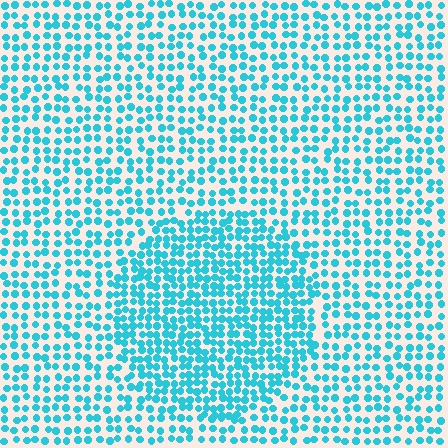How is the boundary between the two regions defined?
The boundary is defined by a change in element density (approximately 1.6x ratio). All elements are the same color, size, and shape.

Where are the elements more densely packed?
The elements are more densely packed inside the circle boundary.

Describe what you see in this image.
The image contains small cyan elements arranged at two different densities. A circle-shaped region is visible where the elements are more densely packed than the surrounding area.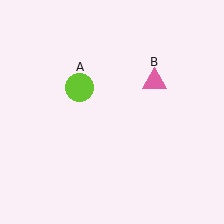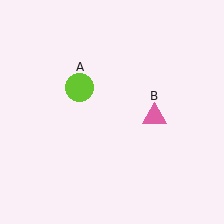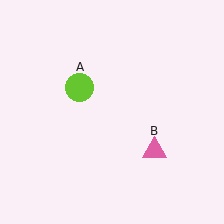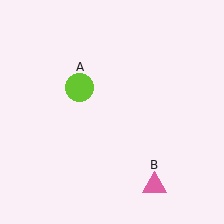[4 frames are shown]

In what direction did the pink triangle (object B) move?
The pink triangle (object B) moved down.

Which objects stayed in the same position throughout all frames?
Lime circle (object A) remained stationary.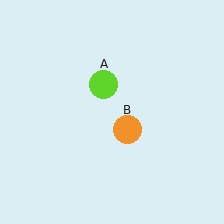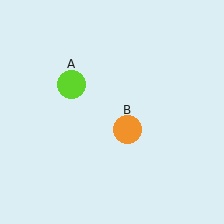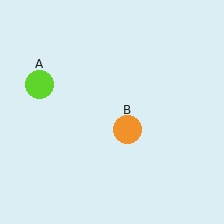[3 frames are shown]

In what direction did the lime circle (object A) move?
The lime circle (object A) moved left.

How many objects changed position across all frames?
1 object changed position: lime circle (object A).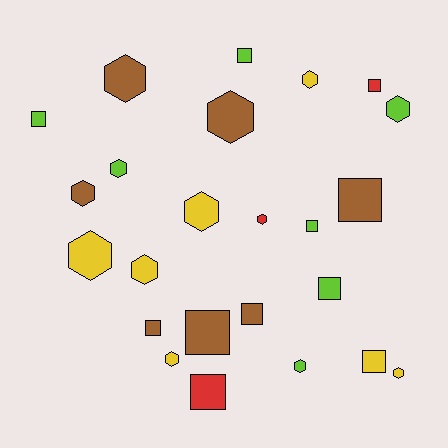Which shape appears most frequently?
Hexagon, with 13 objects.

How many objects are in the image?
There are 24 objects.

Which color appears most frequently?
Lime, with 7 objects.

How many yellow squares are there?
There is 1 yellow square.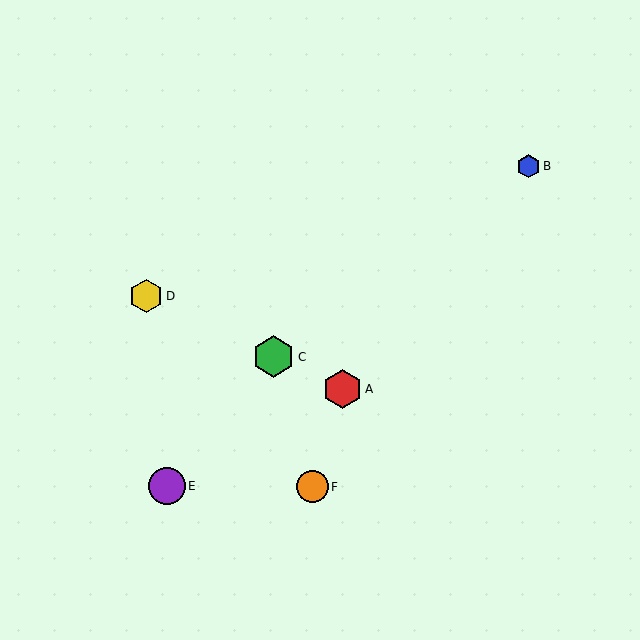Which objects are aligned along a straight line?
Objects A, C, D are aligned along a straight line.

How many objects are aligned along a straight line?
3 objects (A, C, D) are aligned along a straight line.